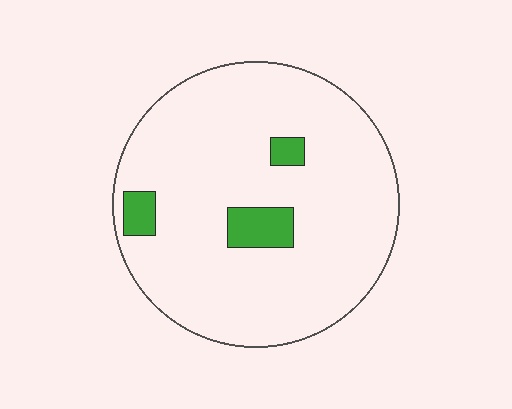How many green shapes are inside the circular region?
3.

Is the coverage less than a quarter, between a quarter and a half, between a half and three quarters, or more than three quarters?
Less than a quarter.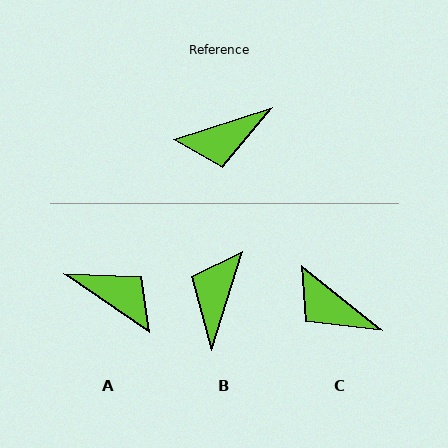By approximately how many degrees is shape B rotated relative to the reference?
Approximately 125 degrees clockwise.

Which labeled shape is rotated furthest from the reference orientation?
A, about 128 degrees away.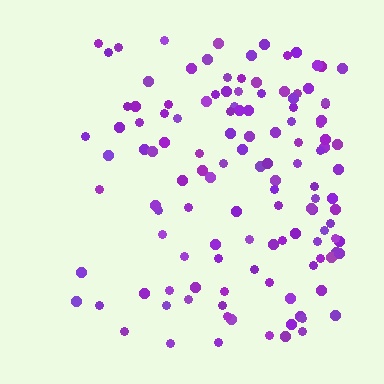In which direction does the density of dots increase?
From left to right, with the right side densest.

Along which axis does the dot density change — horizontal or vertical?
Horizontal.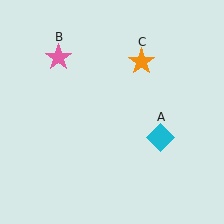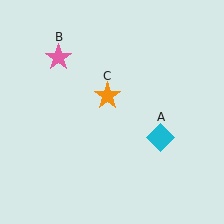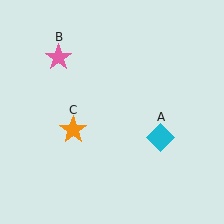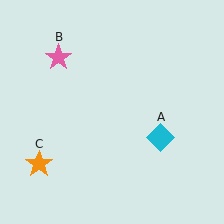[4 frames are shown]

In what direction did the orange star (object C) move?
The orange star (object C) moved down and to the left.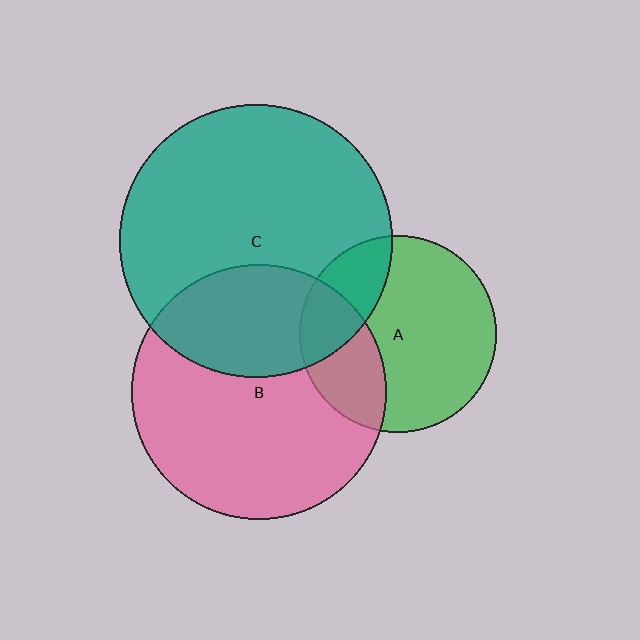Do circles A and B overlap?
Yes.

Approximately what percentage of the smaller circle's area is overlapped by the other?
Approximately 30%.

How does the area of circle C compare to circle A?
Approximately 1.9 times.